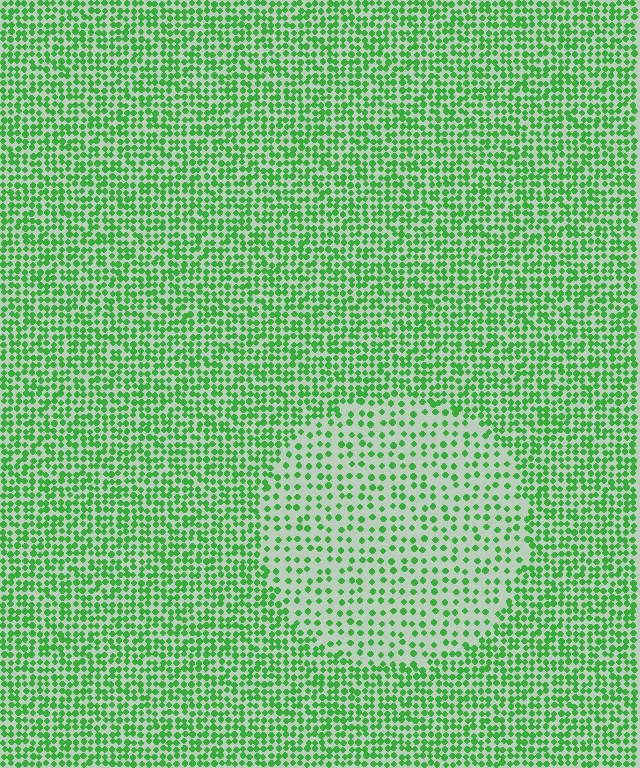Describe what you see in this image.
The image contains small green elements arranged at two different densities. A circle-shaped region is visible where the elements are less densely packed than the surrounding area.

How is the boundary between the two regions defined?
The boundary is defined by a change in element density (approximately 2.1x ratio). All elements are the same color, size, and shape.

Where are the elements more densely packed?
The elements are more densely packed outside the circle boundary.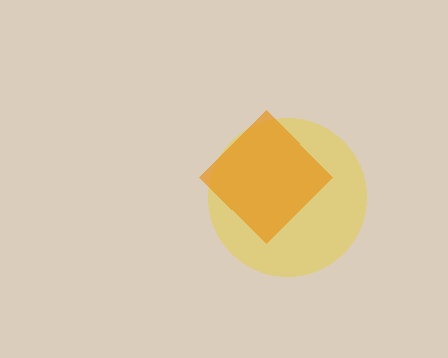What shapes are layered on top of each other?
The layered shapes are: a yellow circle, an orange diamond.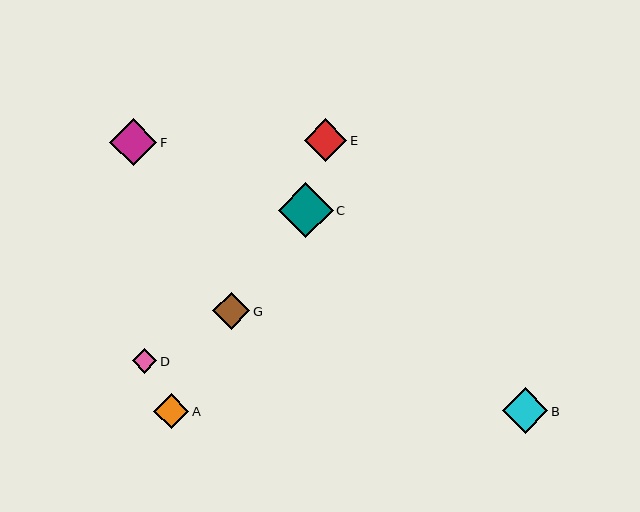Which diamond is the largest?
Diamond C is the largest with a size of approximately 55 pixels.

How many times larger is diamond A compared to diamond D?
Diamond A is approximately 1.4 times the size of diamond D.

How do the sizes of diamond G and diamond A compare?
Diamond G and diamond A are approximately the same size.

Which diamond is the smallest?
Diamond D is the smallest with a size of approximately 24 pixels.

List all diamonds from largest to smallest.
From largest to smallest: C, F, B, E, G, A, D.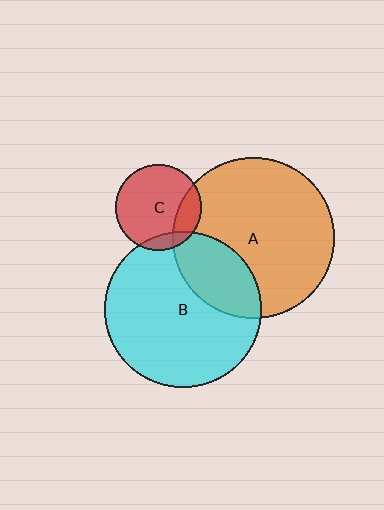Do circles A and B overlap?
Yes.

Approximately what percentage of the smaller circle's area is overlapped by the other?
Approximately 25%.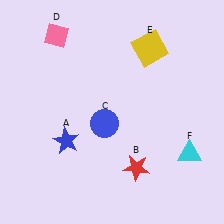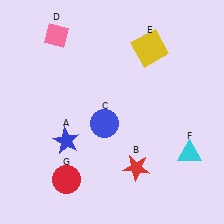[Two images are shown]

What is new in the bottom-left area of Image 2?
A red circle (G) was added in the bottom-left area of Image 2.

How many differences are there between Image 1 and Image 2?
There is 1 difference between the two images.